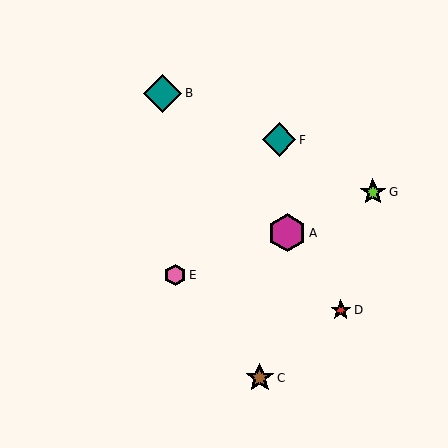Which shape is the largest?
The teal diamond (labeled B) is the largest.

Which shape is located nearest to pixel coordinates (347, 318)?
The red star (labeled D) at (341, 310) is nearest to that location.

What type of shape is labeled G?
Shape G is a lime star.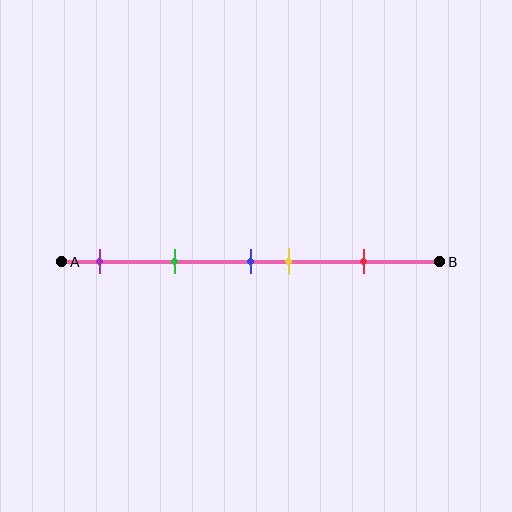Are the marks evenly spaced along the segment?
No, the marks are not evenly spaced.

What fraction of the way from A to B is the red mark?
The red mark is approximately 80% (0.8) of the way from A to B.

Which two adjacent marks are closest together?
The blue and yellow marks are the closest adjacent pair.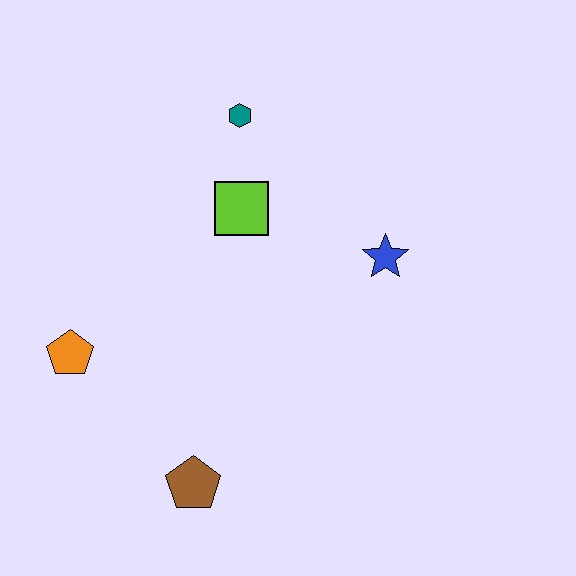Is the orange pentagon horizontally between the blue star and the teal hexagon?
No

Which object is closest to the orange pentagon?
The brown pentagon is closest to the orange pentagon.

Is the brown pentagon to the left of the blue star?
Yes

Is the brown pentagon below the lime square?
Yes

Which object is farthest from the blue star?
The orange pentagon is farthest from the blue star.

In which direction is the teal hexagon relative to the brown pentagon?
The teal hexagon is above the brown pentagon.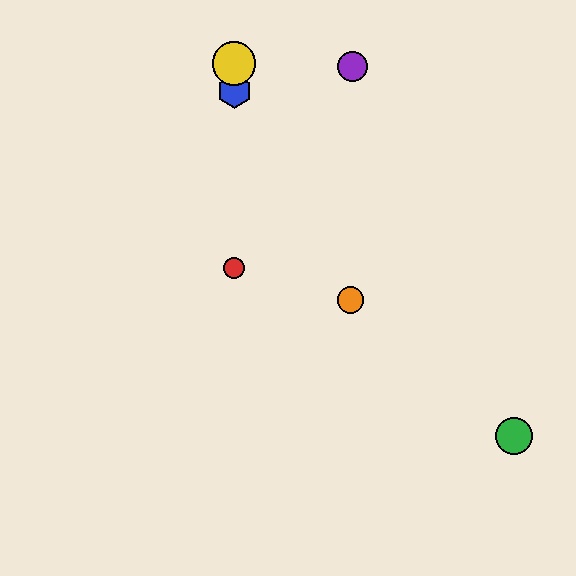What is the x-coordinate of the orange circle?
The orange circle is at x≈350.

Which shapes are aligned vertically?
The red circle, the blue hexagon, the yellow circle are aligned vertically.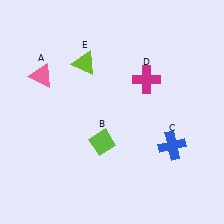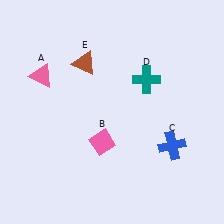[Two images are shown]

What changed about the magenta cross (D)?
In Image 1, D is magenta. In Image 2, it changed to teal.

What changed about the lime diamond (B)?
In Image 1, B is lime. In Image 2, it changed to pink.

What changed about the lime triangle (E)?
In Image 1, E is lime. In Image 2, it changed to brown.